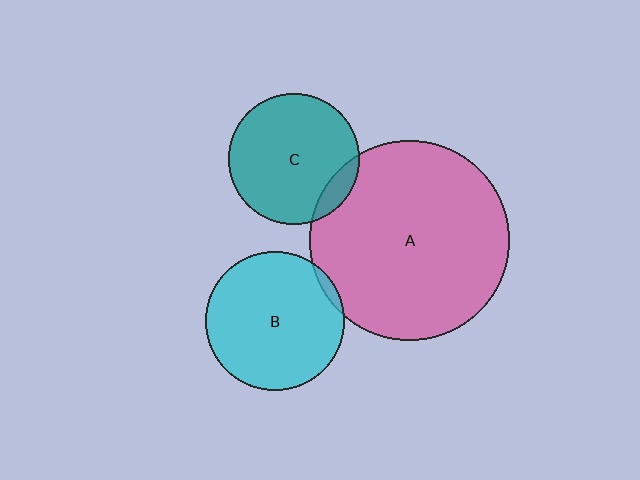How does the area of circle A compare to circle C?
Approximately 2.3 times.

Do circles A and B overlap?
Yes.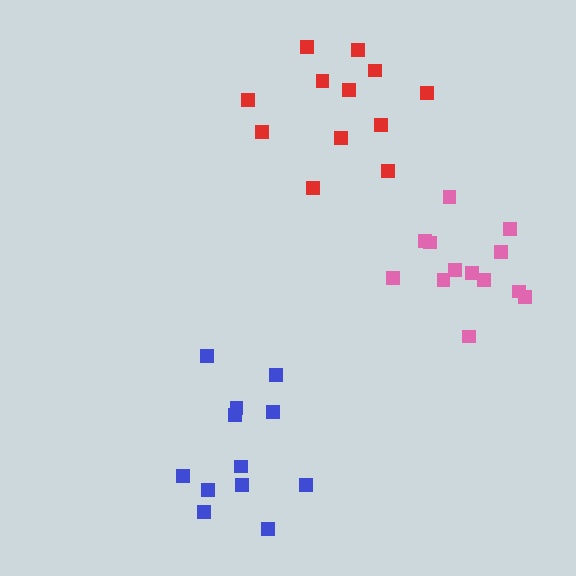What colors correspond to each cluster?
The clusters are colored: pink, blue, red.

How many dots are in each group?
Group 1: 13 dots, Group 2: 12 dots, Group 3: 12 dots (37 total).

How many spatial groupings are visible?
There are 3 spatial groupings.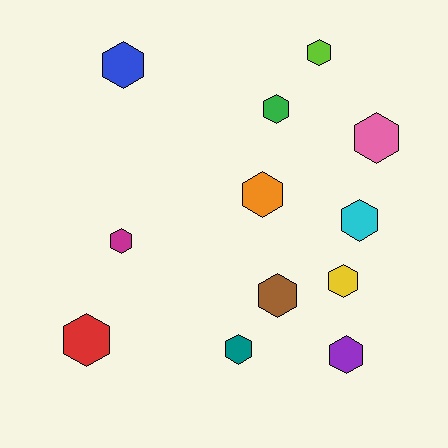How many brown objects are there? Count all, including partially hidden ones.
There is 1 brown object.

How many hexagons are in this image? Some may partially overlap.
There are 12 hexagons.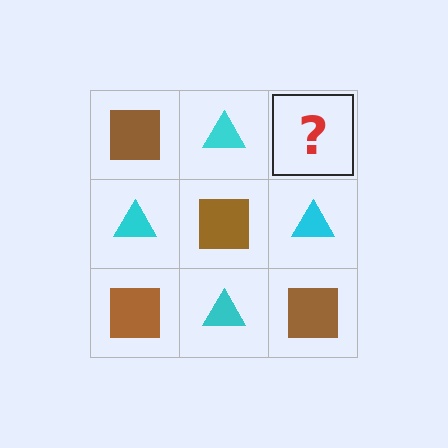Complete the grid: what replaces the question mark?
The question mark should be replaced with a brown square.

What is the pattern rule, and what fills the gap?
The rule is that it alternates brown square and cyan triangle in a checkerboard pattern. The gap should be filled with a brown square.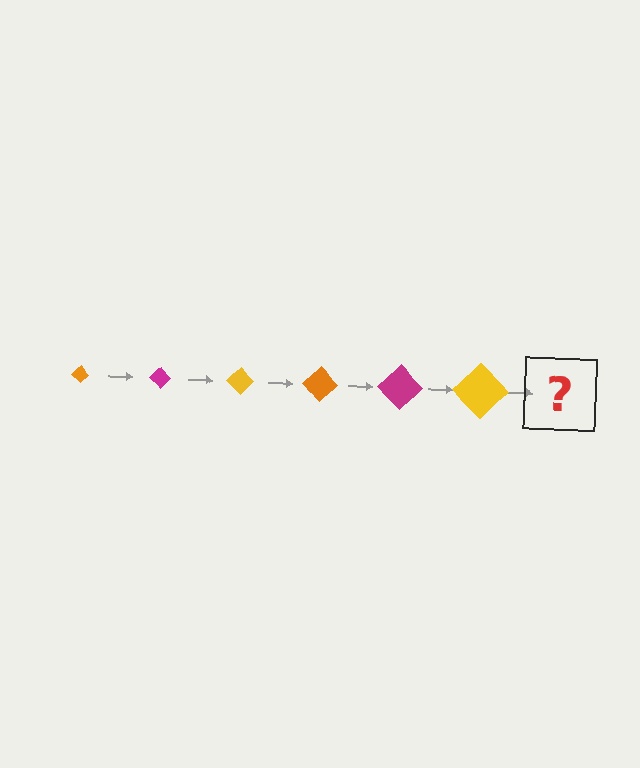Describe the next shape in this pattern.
It should be an orange diamond, larger than the previous one.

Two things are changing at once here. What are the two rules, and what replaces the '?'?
The two rules are that the diamond grows larger each step and the color cycles through orange, magenta, and yellow. The '?' should be an orange diamond, larger than the previous one.